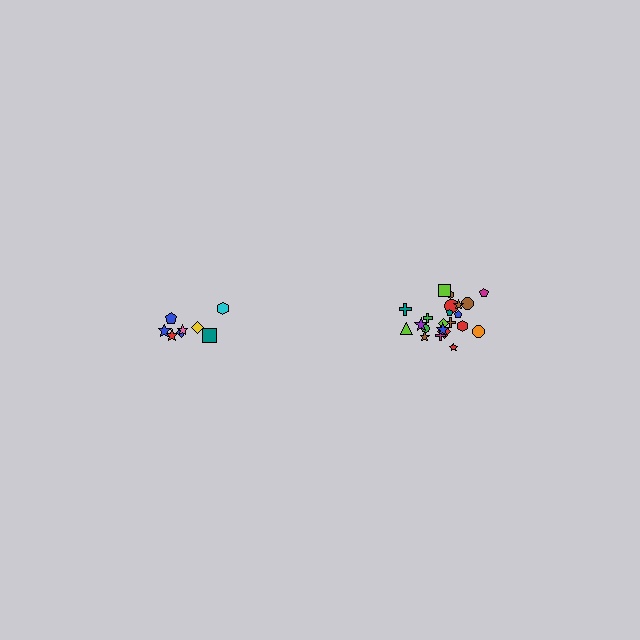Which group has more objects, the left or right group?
The right group.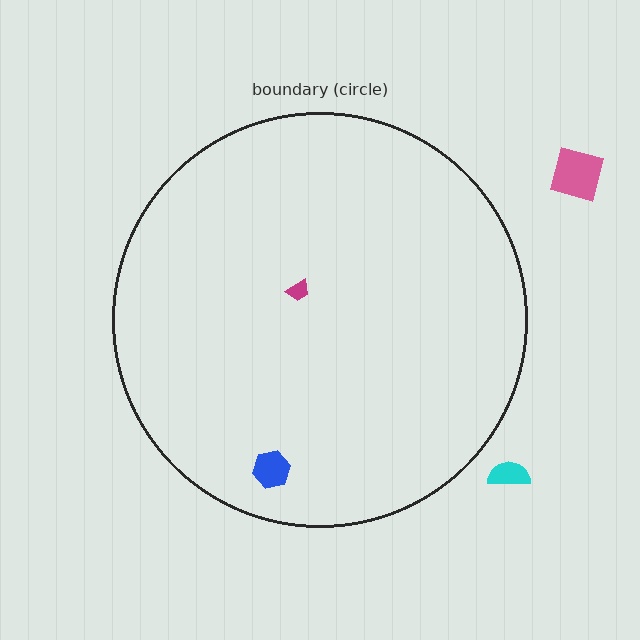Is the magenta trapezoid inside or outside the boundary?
Inside.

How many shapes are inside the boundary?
2 inside, 2 outside.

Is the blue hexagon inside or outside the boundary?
Inside.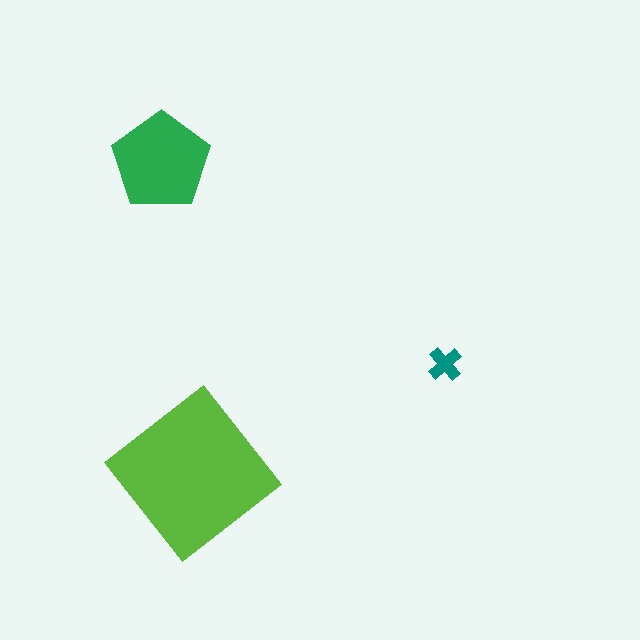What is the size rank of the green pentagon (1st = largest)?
2nd.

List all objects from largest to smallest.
The lime diamond, the green pentagon, the teal cross.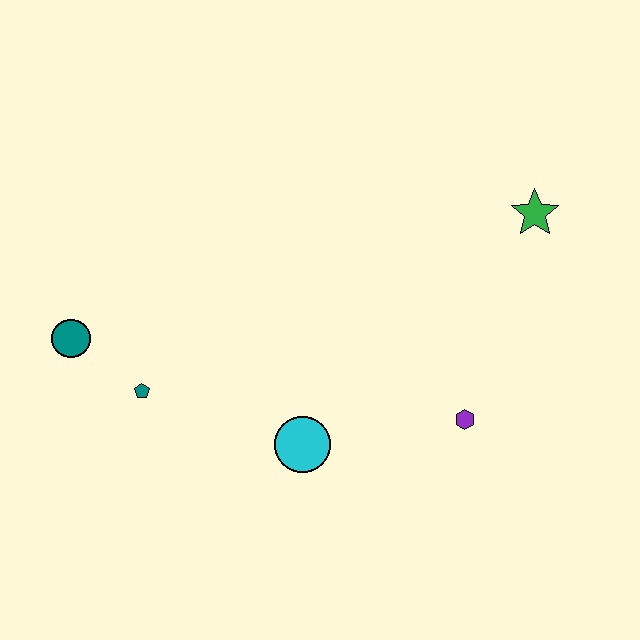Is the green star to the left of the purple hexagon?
No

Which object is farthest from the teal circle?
The green star is farthest from the teal circle.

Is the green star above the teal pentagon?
Yes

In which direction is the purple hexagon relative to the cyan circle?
The purple hexagon is to the right of the cyan circle.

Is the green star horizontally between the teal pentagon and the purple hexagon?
No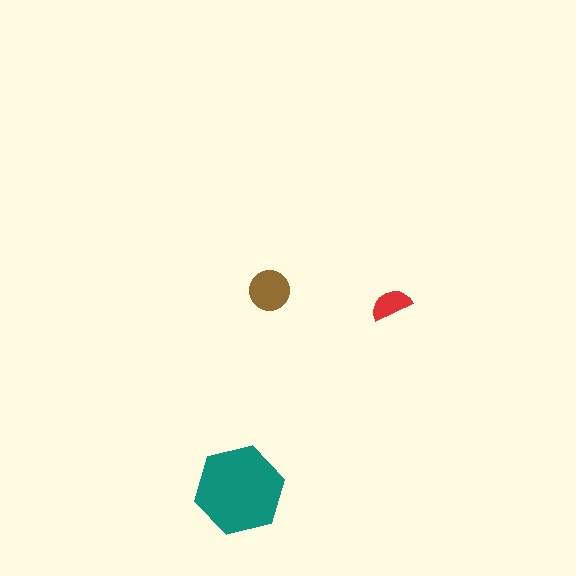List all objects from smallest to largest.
The red semicircle, the brown circle, the teal hexagon.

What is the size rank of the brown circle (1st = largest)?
2nd.